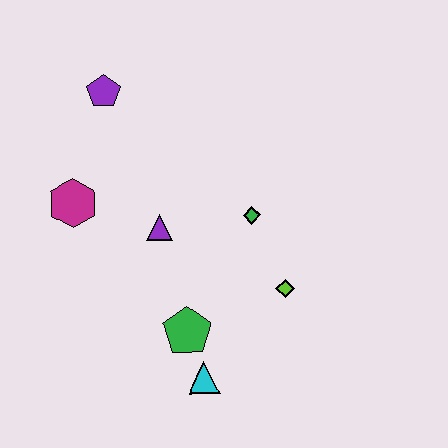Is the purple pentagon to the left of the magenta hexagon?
No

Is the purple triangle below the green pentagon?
No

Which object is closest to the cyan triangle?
The green pentagon is closest to the cyan triangle.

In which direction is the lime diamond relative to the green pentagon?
The lime diamond is to the right of the green pentagon.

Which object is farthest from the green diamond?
The purple pentagon is farthest from the green diamond.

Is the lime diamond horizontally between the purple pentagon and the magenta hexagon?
No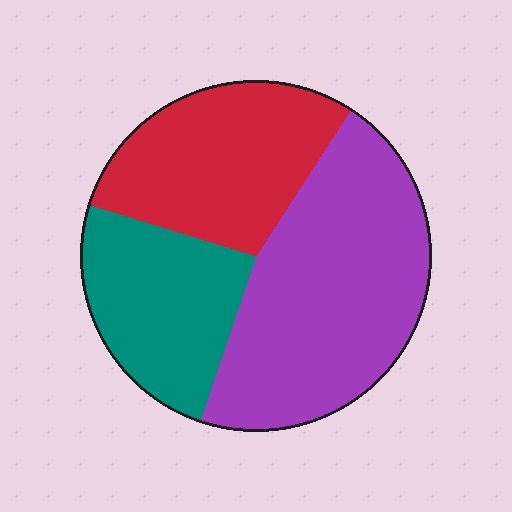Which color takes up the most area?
Purple, at roughly 45%.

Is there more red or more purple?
Purple.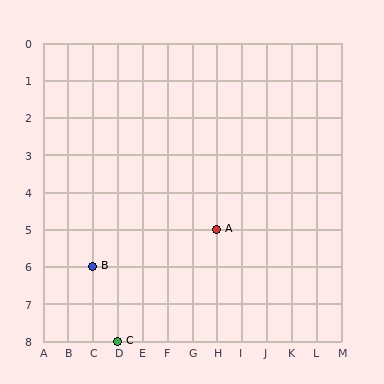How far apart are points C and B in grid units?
Points C and B are 1 column and 2 rows apart (about 2.2 grid units diagonally).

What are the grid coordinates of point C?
Point C is at grid coordinates (D, 8).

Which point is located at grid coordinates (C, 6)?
Point B is at (C, 6).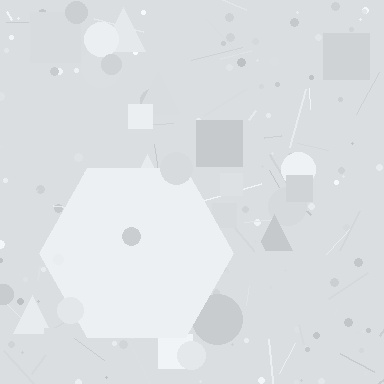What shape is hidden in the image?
A hexagon is hidden in the image.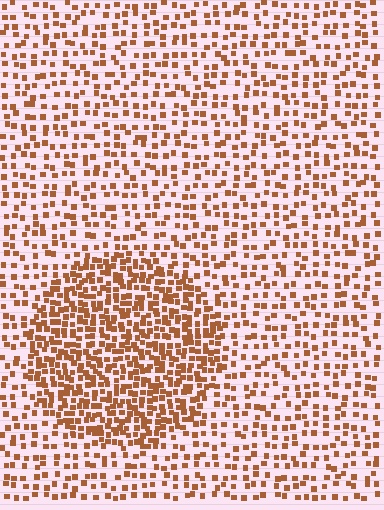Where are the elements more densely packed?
The elements are more densely packed inside the circle boundary.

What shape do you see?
I see a circle.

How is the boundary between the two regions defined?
The boundary is defined by a change in element density (approximately 2.1x ratio). All elements are the same color, size, and shape.